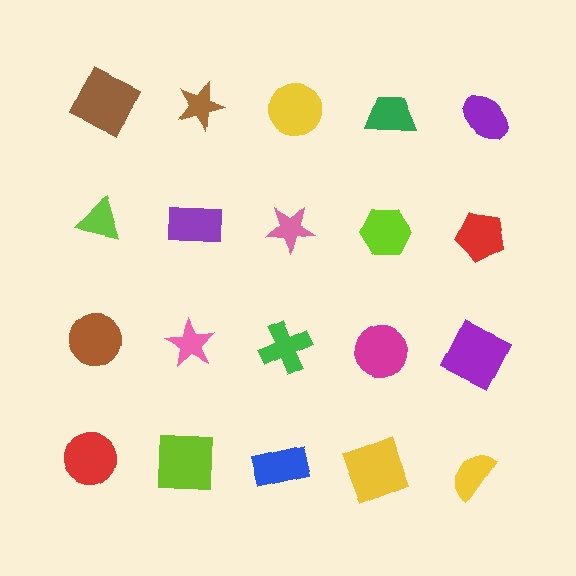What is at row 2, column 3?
A pink star.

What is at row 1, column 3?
A yellow circle.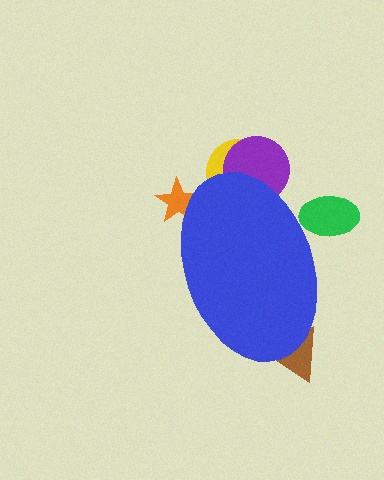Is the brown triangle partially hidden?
Yes, the brown triangle is partially hidden behind the blue ellipse.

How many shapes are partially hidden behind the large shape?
5 shapes are partially hidden.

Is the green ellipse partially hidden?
Yes, the green ellipse is partially hidden behind the blue ellipse.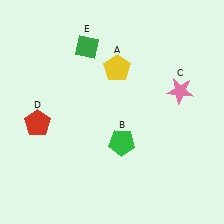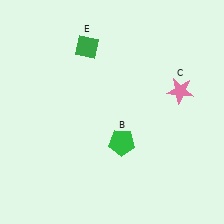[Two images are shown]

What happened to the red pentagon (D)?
The red pentagon (D) was removed in Image 2. It was in the bottom-left area of Image 1.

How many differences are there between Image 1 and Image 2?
There are 2 differences between the two images.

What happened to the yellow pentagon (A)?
The yellow pentagon (A) was removed in Image 2. It was in the top-right area of Image 1.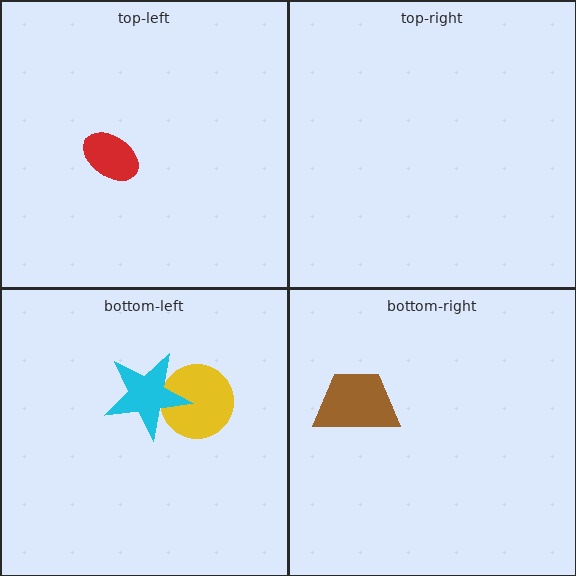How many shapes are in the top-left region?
1.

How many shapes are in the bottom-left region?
2.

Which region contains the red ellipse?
The top-left region.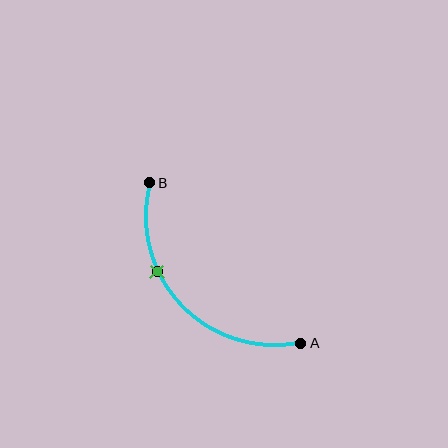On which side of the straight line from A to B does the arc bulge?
The arc bulges below and to the left of the straight line connecting A and B.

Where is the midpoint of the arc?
The arc midpoint is the point on the curve farthest from the straight line joining A and B. It sits below and to the left of that line.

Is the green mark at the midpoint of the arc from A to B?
No. The green mark lies on the arc but is closer to endpoint B. The arc midpoint would be at the point on the curve equidistant along the arc from both A and B.